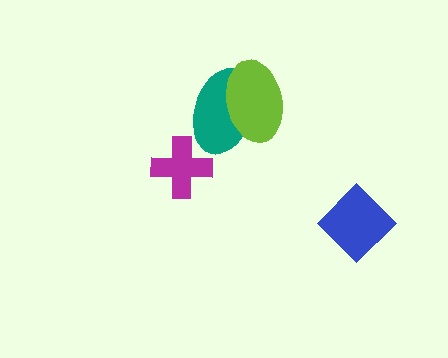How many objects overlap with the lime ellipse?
1 object overlaps with the lime ellipse.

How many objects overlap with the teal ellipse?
1 object overlaps with the teal ellipse.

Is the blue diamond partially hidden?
No, no other shape covers it.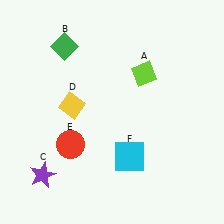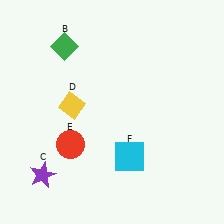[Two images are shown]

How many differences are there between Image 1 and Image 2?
There is 1 difference between the two images.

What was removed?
The lime diamond (A) was removed in Image 2.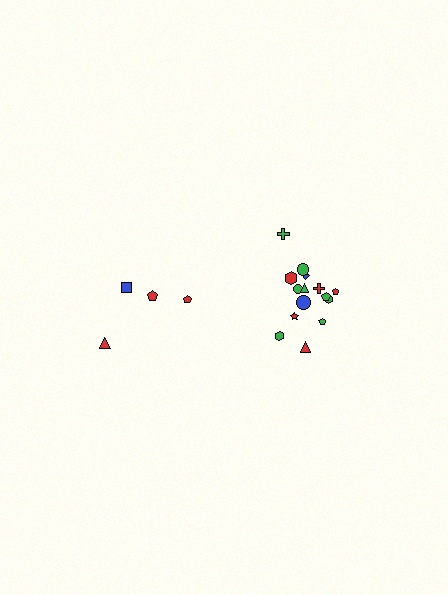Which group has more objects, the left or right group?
The right group.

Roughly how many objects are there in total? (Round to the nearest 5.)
Roughly 20 objects in total.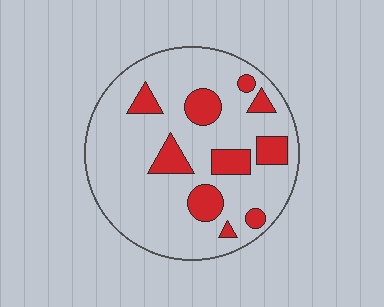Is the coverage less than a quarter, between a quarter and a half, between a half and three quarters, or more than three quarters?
Less than a quarter.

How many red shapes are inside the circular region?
10.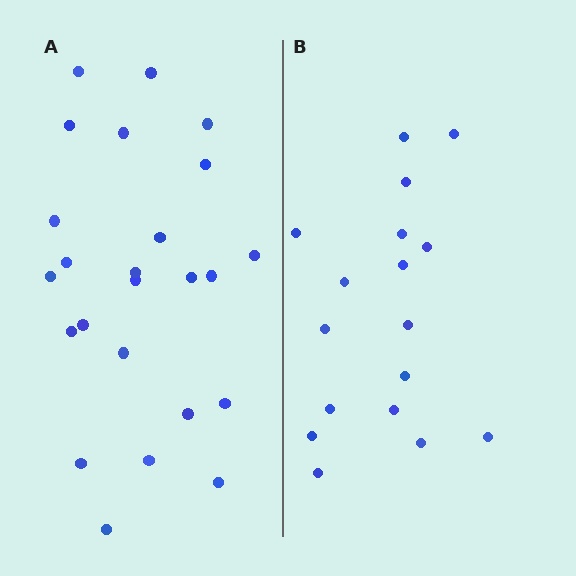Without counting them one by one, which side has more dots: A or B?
Region A (the left region) has more dots.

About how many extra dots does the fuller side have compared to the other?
Region A has roughly 8 or so more dots than region B.